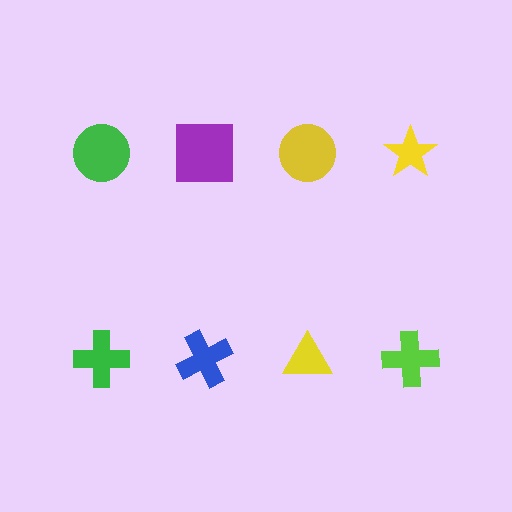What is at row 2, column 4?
A lime cross.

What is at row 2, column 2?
A blue cross.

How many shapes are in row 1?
4 shapes.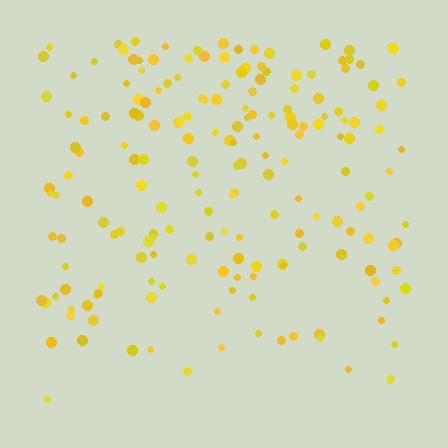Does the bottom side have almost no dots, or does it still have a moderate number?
Still a moderate number, just noticeably fewer than the top.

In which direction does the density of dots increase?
From bottom to top, with the top side densest.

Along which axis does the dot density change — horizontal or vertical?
Vertical.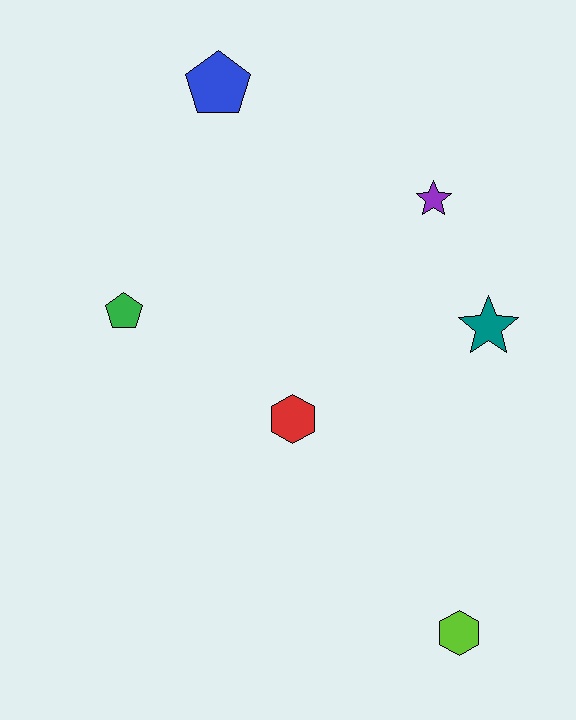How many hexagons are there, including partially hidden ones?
There are 2 hexagons.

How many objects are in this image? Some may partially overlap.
There are 6 objects.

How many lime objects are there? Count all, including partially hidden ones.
There is 1 lime object.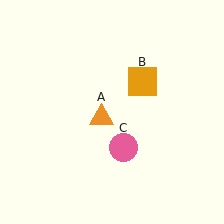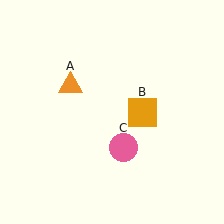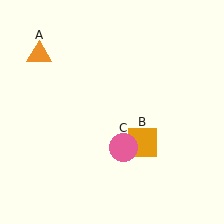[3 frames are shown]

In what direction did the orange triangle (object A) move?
The orange triangle (object A) moved up and to the left.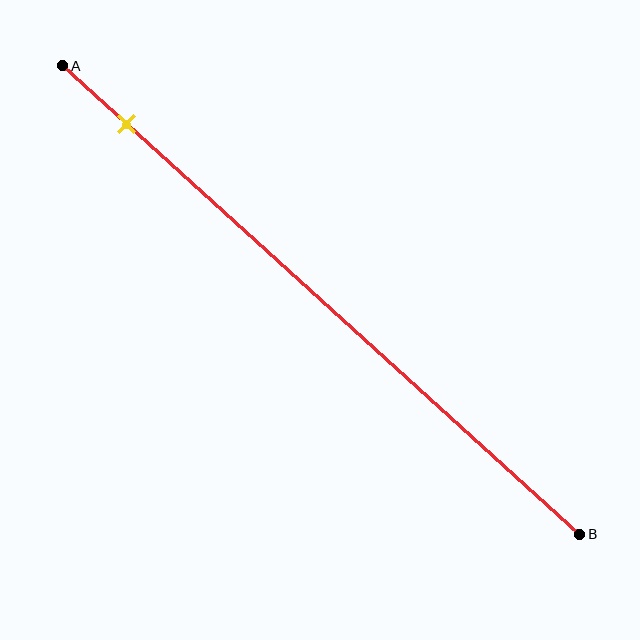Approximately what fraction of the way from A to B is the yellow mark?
The yellow mark is approximately 10% of the way from A to B.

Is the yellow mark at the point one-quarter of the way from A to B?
No, the mark is at about 10% from A, not at the 25% one-quarter point.